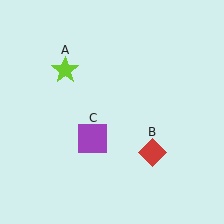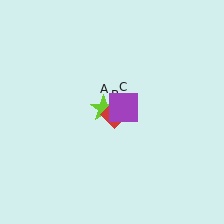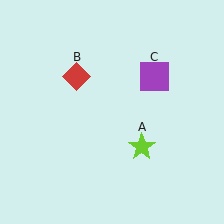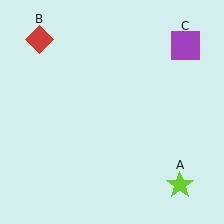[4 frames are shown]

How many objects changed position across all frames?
3 objects changed position: lime star (object A), red diamond (object B), purple square (object C).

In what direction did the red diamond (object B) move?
The red diamond (object B) moved up and to the left.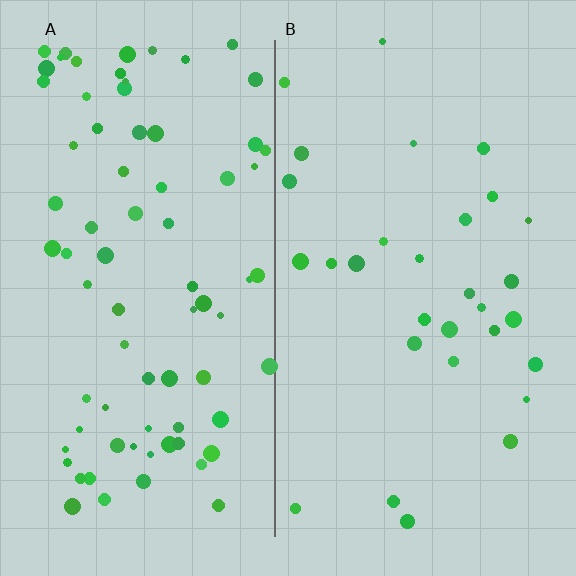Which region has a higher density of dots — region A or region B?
A (the left).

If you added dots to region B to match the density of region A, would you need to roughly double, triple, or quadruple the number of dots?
Approximately triple.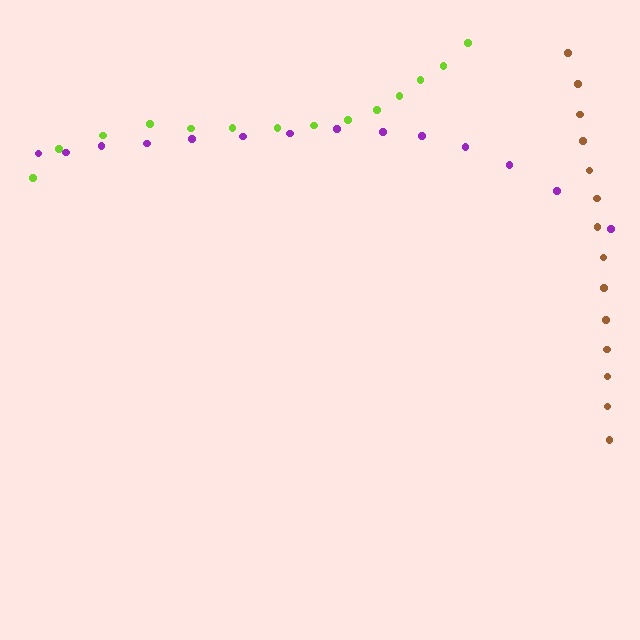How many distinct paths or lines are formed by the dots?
There are 3 distinct paths.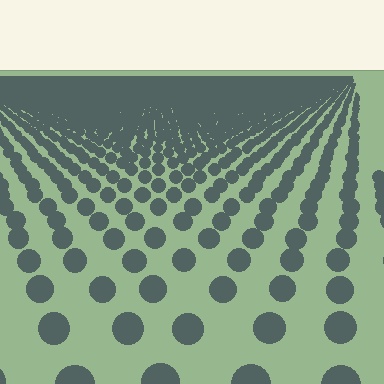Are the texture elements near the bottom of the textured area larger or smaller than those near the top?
Larger. Near the bottom, elements are closer to the viewer and appear at a bigger on-screen size.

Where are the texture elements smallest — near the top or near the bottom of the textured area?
Near the top.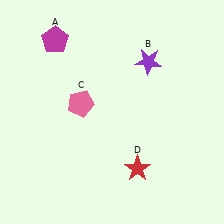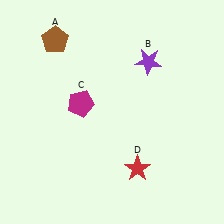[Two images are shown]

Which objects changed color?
A changed from magenta to brown. C changed from pink to magenta.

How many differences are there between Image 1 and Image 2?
There are 2 differences between the two images.